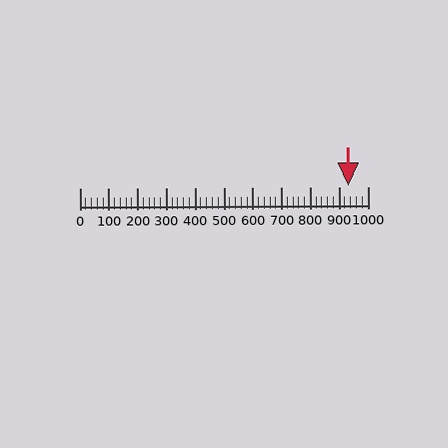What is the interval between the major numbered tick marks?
The major tick marks are spaced 100 units apart.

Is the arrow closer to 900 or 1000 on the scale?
The arrow is closer to 900.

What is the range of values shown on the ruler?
The ruler shows values from 0 to 1000.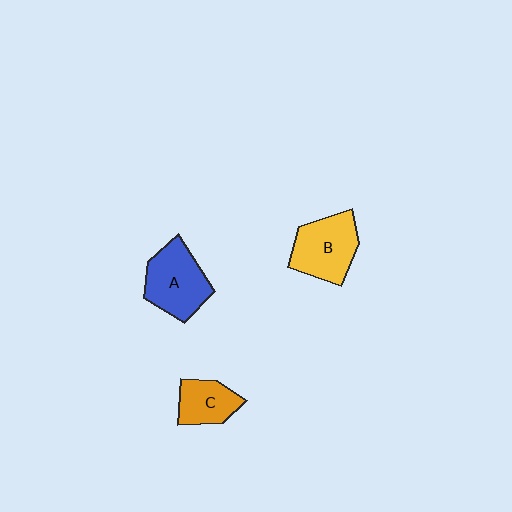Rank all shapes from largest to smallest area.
From largest to smallest: A (blue), B (yellow), C (orange).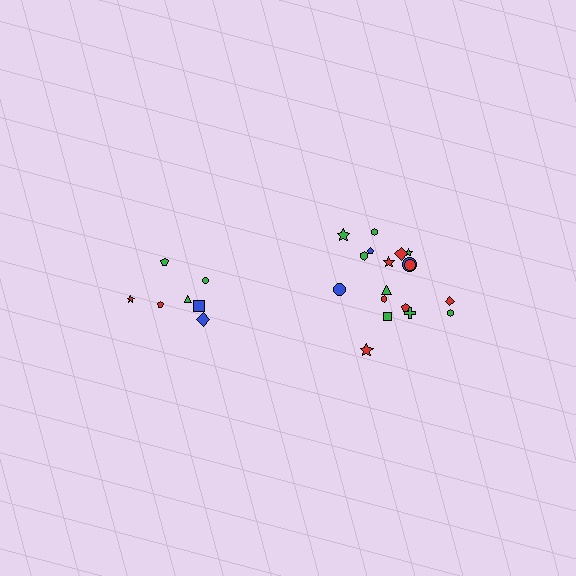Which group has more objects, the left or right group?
The right group.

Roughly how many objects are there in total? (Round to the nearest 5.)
Roughly 25 objects in total.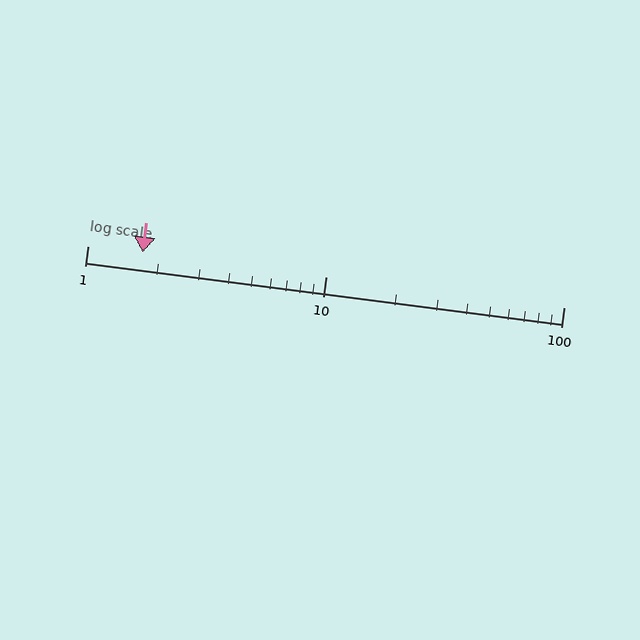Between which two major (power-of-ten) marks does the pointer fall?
The pointer is between 1 and 10.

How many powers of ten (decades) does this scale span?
The scale spans 2 decades, from 1 to 100.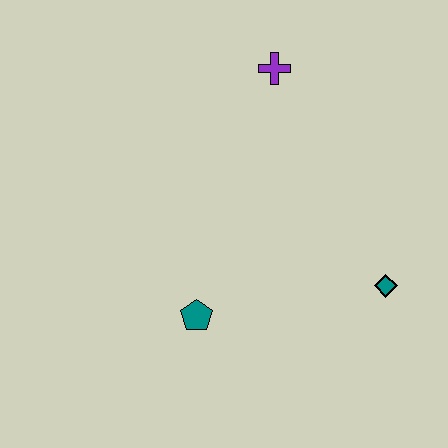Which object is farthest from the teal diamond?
The purple cross is farthest from the teal diamond.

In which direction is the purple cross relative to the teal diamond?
The purple cross is above the teal diamond.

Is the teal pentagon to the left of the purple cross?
Yes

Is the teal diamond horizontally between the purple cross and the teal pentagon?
No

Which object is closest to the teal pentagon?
The teal diamond is closest to the teal pentagon.